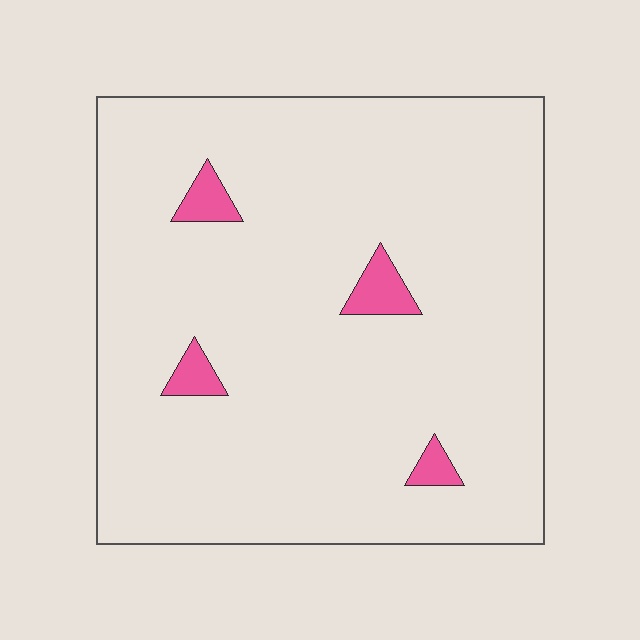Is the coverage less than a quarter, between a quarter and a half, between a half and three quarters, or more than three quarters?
Less than a quarter.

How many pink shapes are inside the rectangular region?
4.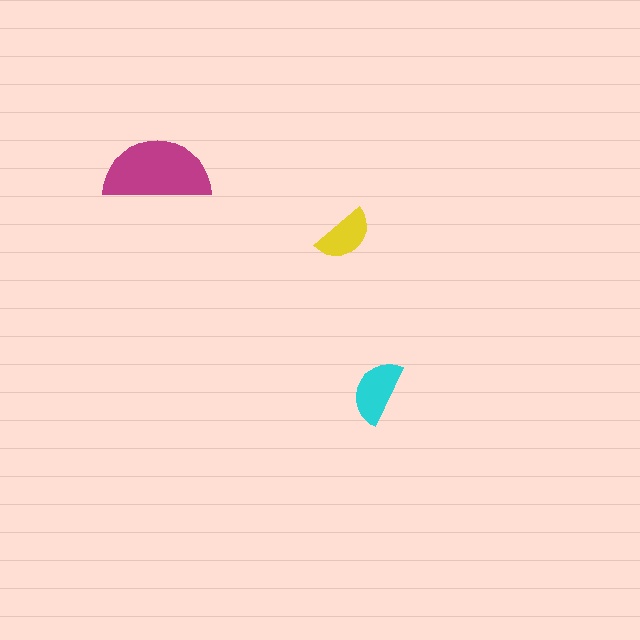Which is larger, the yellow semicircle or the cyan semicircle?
The cyan one.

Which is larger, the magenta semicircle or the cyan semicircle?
The magenta one.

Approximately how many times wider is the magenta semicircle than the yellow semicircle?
About 2 times wider.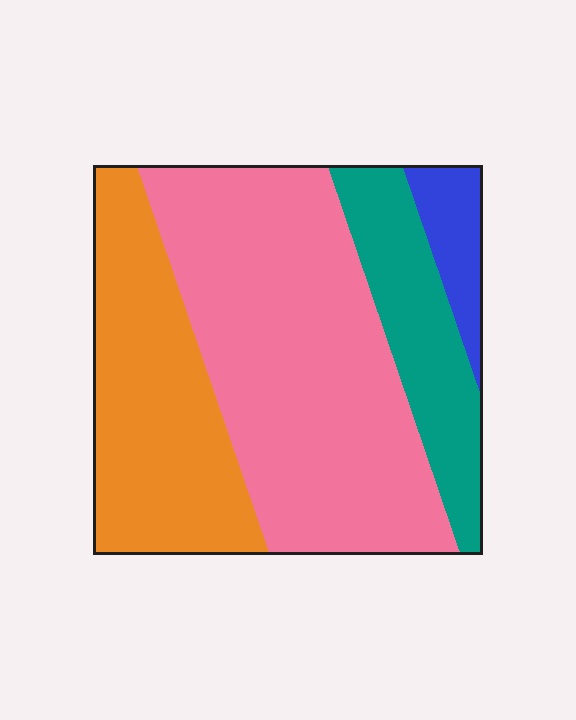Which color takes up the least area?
Blue, at roughly 5%.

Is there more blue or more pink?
Pink.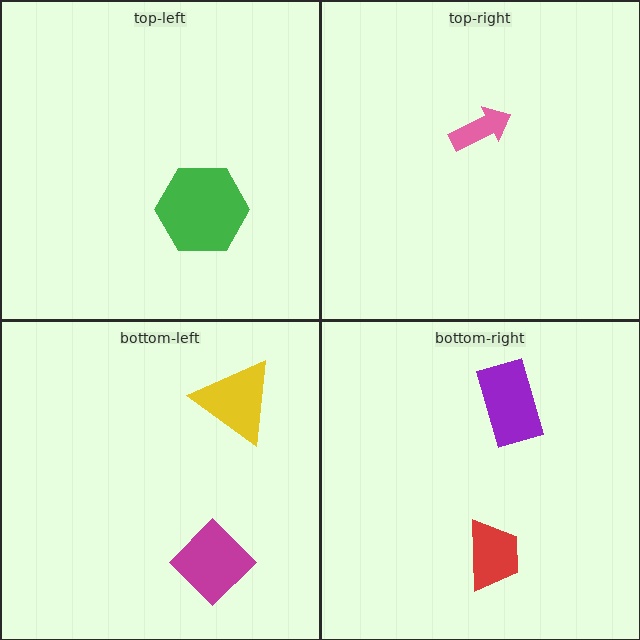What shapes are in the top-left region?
The green hexagon.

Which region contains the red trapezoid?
The bottom-right region.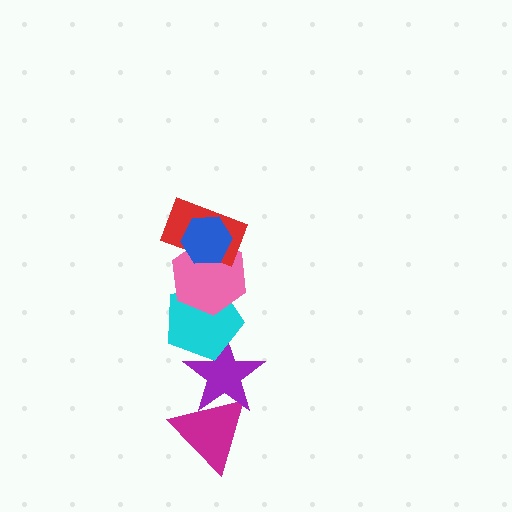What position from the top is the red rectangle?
The red rectangle is 2nd from the top.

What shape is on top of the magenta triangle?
The purple star is on top of the magenta triangle.